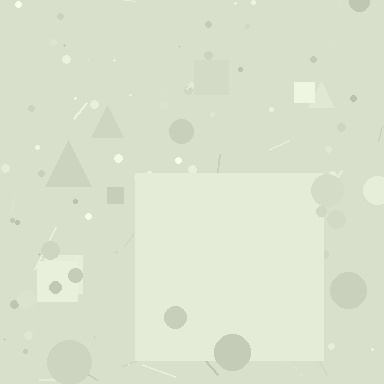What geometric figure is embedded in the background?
A square is embedded in the background.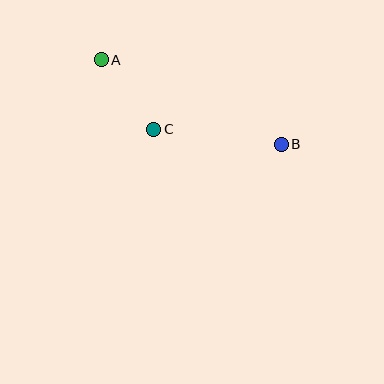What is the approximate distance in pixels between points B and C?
The distance between B and C is approximately 128 pixels.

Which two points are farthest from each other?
Points A and B are farthest from each other.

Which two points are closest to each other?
Points A and C are closest to each other.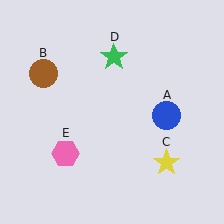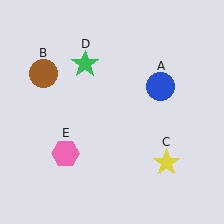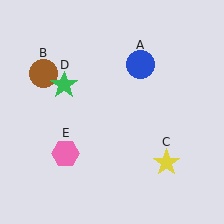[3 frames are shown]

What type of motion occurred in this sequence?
The blue circle (object A), green star (object D) rotated counterclockwise around the center of the scene.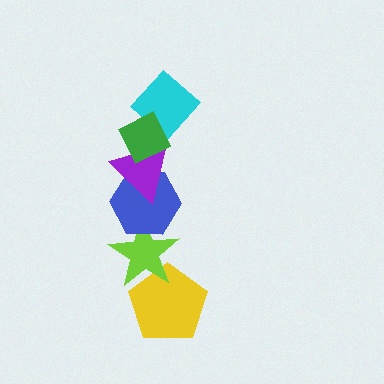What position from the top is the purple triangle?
The purple triangle is 3rd from the top.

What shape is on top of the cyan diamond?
The green diamond is on top of the cyan diamond.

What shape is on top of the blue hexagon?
The purple triangle is on top of the blue hexagon.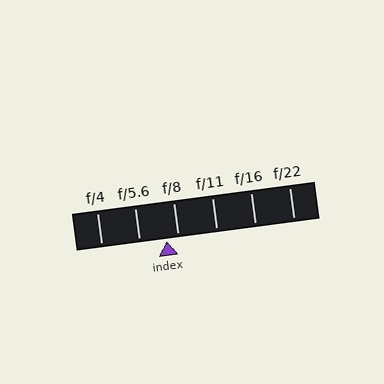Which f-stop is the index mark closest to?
The index mark is closest to f/8.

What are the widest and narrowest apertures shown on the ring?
The widest aperture shown is f/4 and the narrowest is f/22.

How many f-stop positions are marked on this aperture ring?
There are 6 f-stop positions marked.